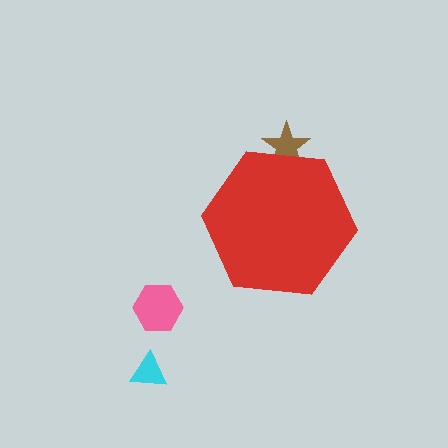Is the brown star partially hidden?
Yes, the brown star is partially hidden behind the red hexagon.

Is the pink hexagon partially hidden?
No, the pink hexagon is fully visible.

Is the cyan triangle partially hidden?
No, the cyan triangle is fully visible.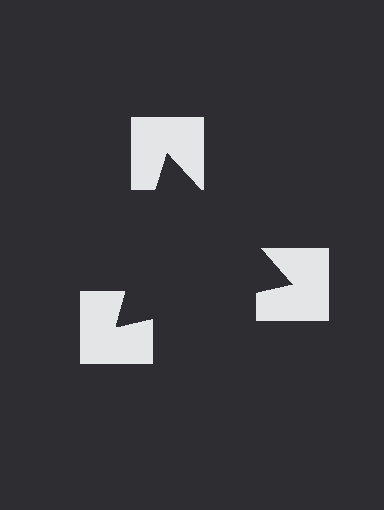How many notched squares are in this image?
There are 3 — one at each vertex of the illusory triangle.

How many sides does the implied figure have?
3 sides.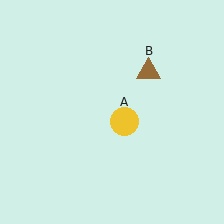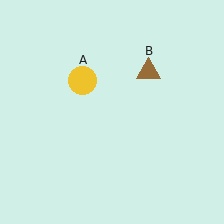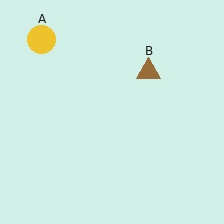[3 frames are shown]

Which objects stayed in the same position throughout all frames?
Brown triangle (object B) remained stationary.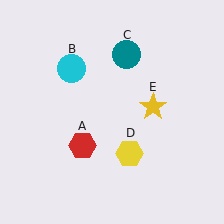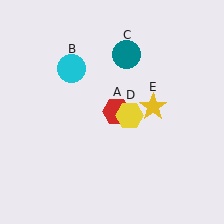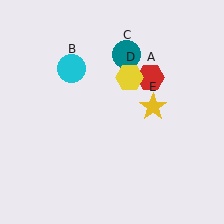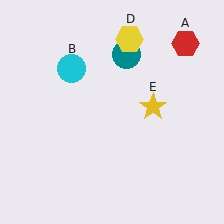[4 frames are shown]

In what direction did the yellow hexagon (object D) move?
The yellow hexagon (object D) moved up.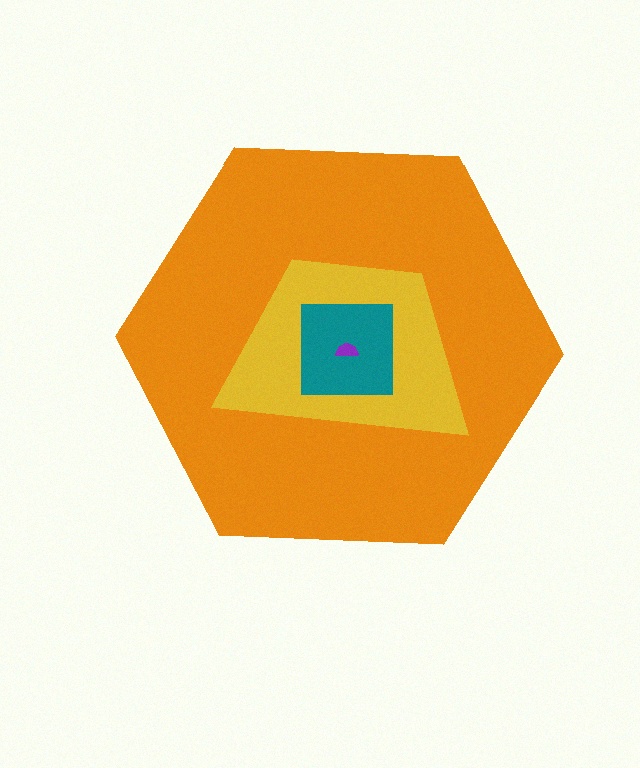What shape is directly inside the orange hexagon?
The yellow trapezoid.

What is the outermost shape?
The orange hexagon.